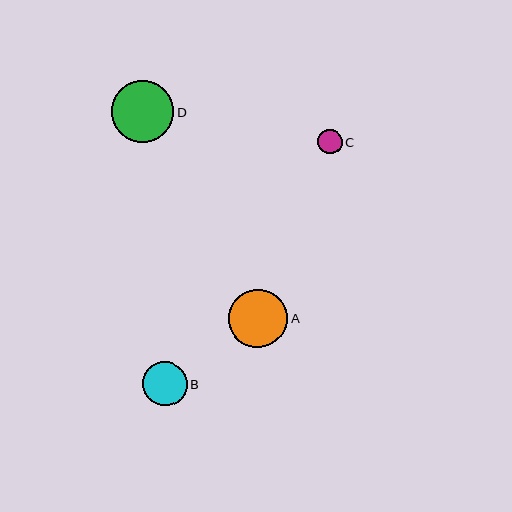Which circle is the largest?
Circle D is the largest with a size of approximately 62 pixels.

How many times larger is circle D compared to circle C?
Circle D is approximately 2.5 times the size of circle C.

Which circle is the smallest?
Circle C is the smallest with a size of approximately 24 pixels.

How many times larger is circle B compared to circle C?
Circle B is approximately 1.8 times the size of circle C.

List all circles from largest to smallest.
From largest to smallest: D, A, B, C.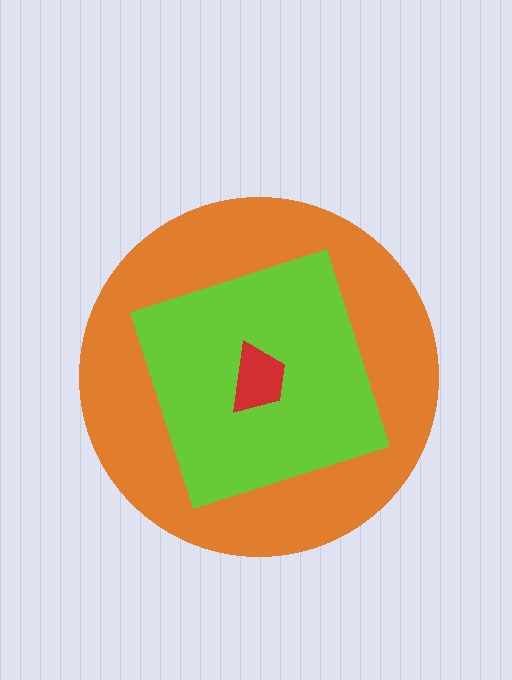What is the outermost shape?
The orange circle.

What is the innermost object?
The red trapezoid.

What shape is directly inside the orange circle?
The lime diamond.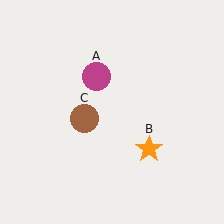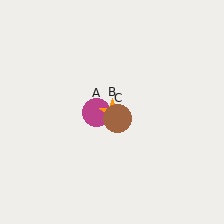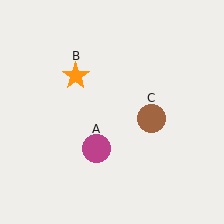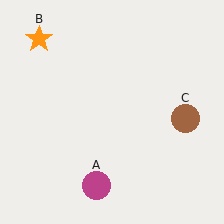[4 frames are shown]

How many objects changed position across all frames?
3 objects changed position: magenta circle (object A), orange star (object B), brown circle (object C).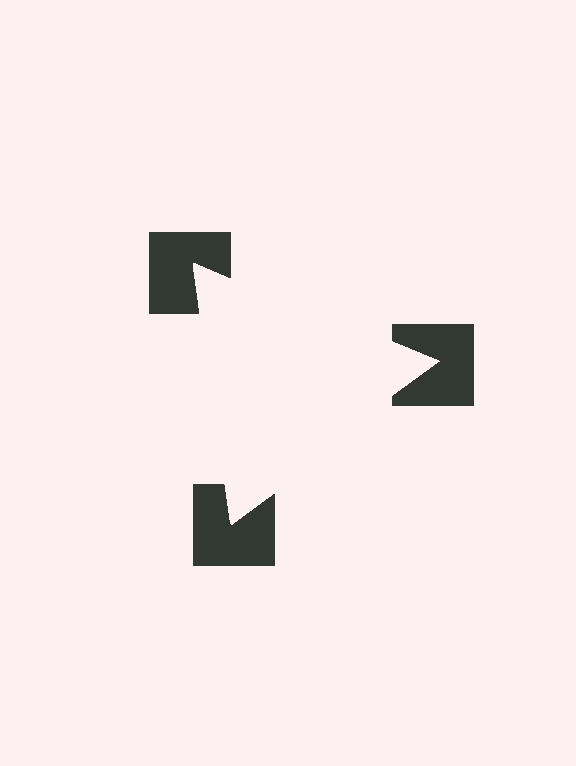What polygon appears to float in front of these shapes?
An illusory triangle — its edges are inferred from the aligned wedge cuts in the notched squares, not physically drawn.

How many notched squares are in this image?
There are 3 — one at each vertex of the illusory triangle.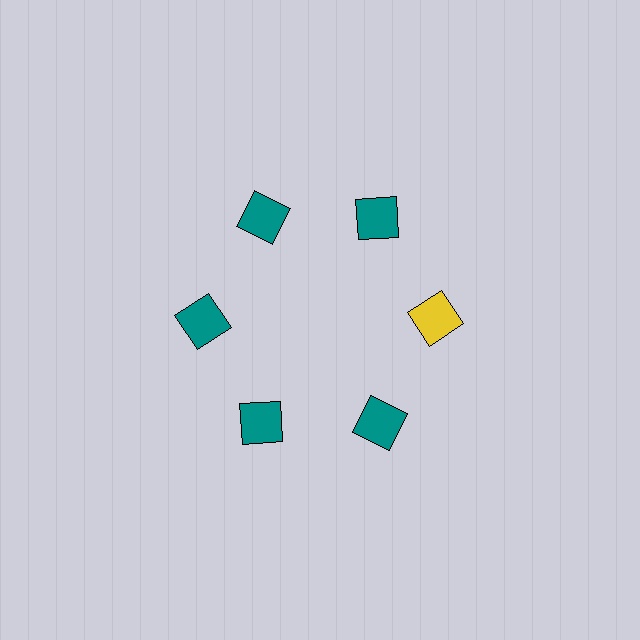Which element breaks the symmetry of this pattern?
The yellow square at roughly the 3 o'clock position breaks the symmetry. All other shapes are teal squares.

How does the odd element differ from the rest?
It has a different color: yellow instead of teal.